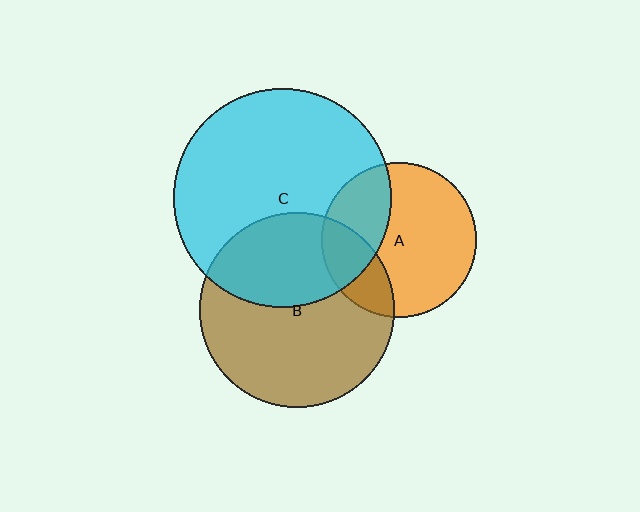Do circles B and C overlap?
Yes.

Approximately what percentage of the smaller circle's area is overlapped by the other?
Approximately 40%.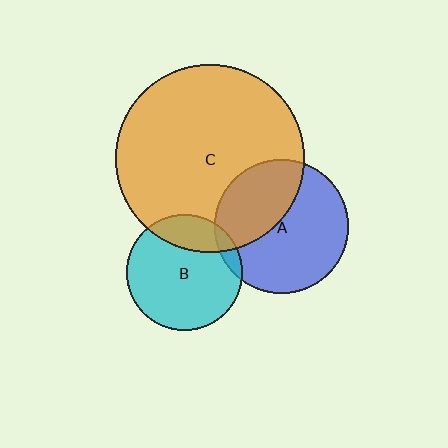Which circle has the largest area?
Circle C (orange).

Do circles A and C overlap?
Yes.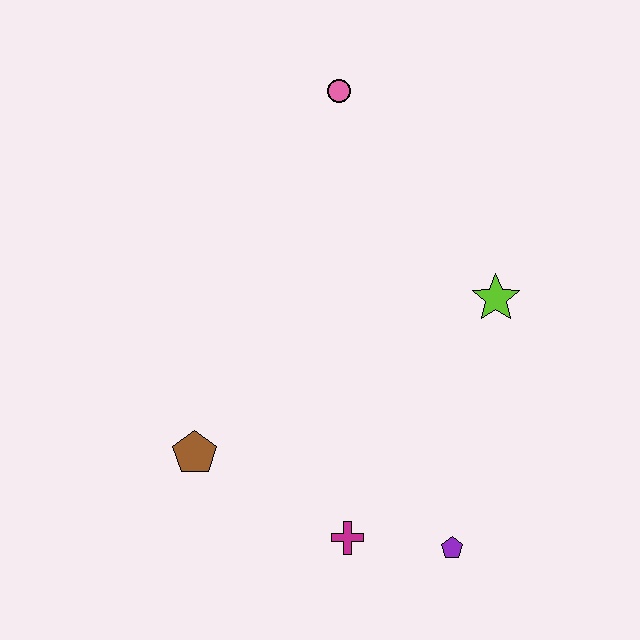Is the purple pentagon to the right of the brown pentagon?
Yes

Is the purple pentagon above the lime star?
No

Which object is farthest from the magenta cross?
The pink circle is farthest from the magenta cross.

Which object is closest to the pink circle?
The lime star is closest to the pink circle.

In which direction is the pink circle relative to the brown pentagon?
The pink circle is above the brown pentagon.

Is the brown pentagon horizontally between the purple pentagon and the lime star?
No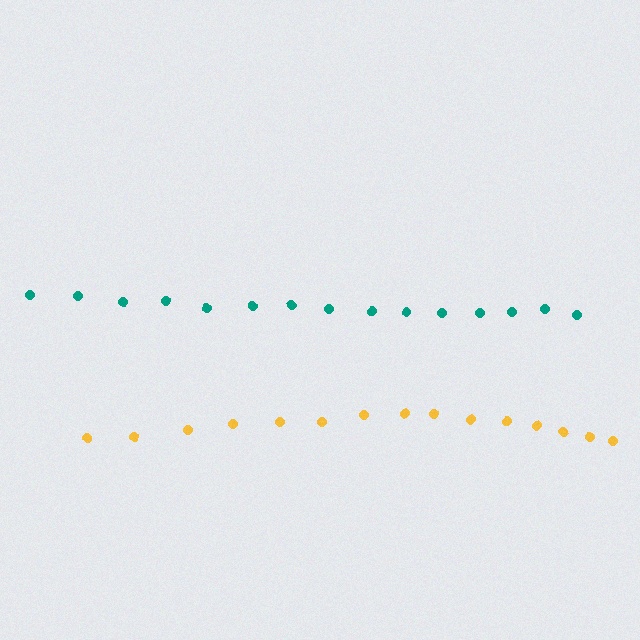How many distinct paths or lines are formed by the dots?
There are 2 distinct paths.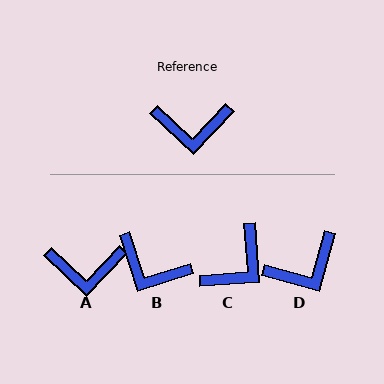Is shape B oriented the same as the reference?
No, it is off by about 29 degrees.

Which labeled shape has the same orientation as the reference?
A.